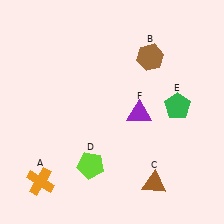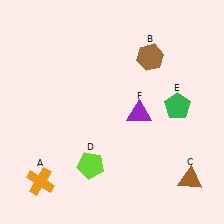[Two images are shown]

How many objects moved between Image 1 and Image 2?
1 object moved between the two images.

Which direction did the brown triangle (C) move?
The brown triangle (C) moved right.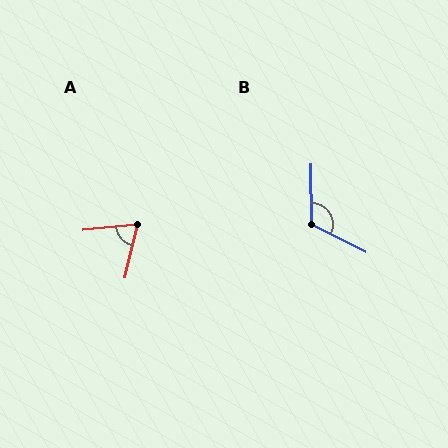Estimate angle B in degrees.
Approximately 118 degrees.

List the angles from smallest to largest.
A (72°), B (118°).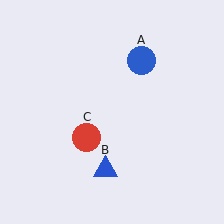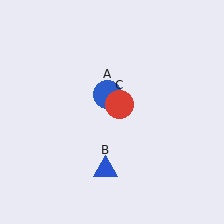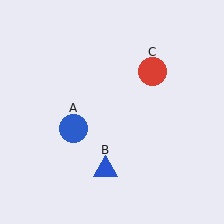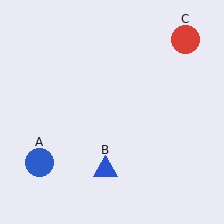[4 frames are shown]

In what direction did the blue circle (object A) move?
The blue circle (object A) moved down and to the left.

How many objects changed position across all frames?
2 objects changed position: blue circle (object A), red circle (object C).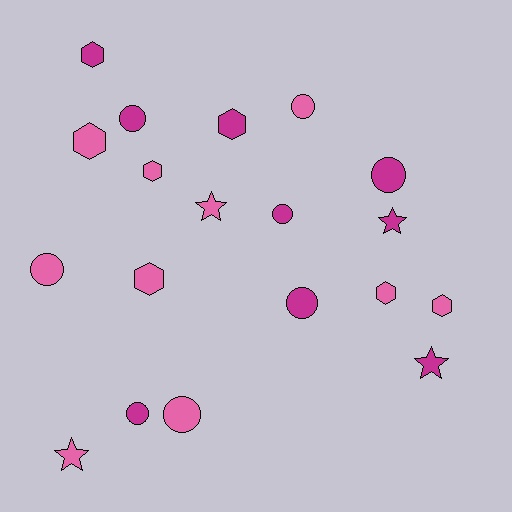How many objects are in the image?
There are 19 objects.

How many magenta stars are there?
There are 2 magenta stars.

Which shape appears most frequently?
Circle, with 8 objects.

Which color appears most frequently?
Pink, with 10 objects.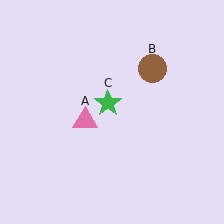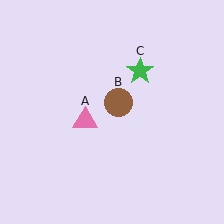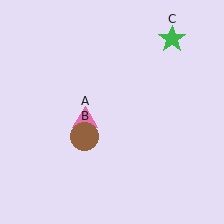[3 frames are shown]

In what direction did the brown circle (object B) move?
The brown circle (object B) moved down and to the left.